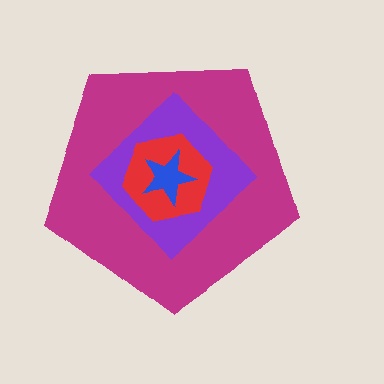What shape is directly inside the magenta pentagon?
The purple diamond.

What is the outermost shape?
The magenta pentagon.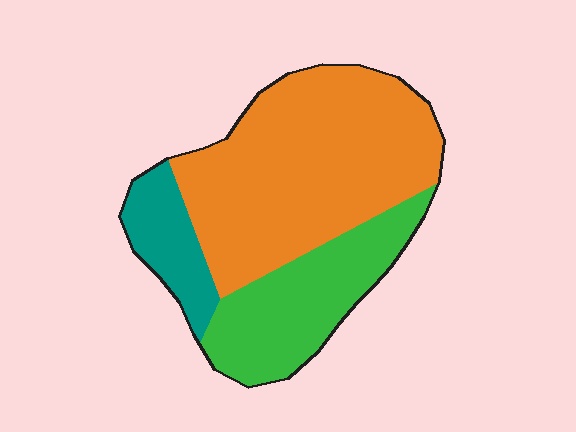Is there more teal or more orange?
Orange.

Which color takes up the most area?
Orange, at roughly 60%.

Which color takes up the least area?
Teal, at roughly 15%.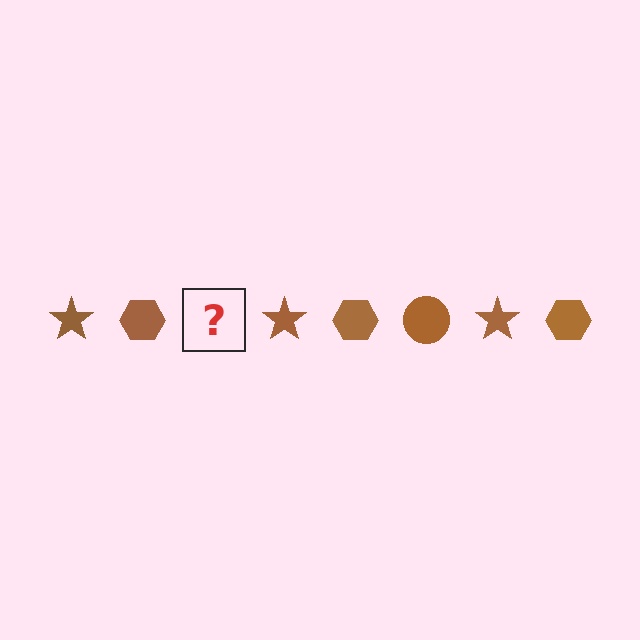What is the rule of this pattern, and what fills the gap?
The rule is that the pattern cycles through star, hexagon, circle shapes in brown. The gap should be filled with a brown circle.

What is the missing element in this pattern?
The missing element is a brown circle.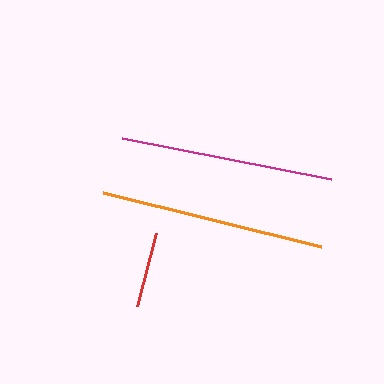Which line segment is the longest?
The orange line is the longest at approximately 224 pixels.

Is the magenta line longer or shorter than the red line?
The magenta line is longer than the red line.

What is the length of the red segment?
The red segment is approximately 75 pixels long.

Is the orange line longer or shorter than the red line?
The orange line is longer than the red line.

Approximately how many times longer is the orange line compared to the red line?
The orange line is approximately 3.0 times the length of the red line.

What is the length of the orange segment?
The orange segment is approximately 224 pixels long.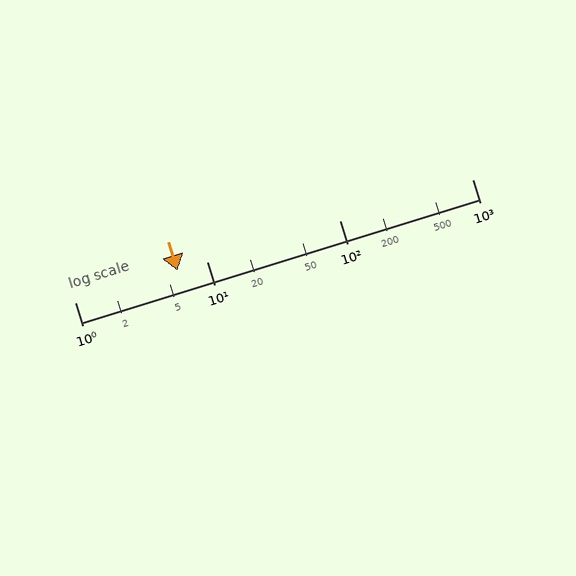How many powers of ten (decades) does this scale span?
The scale spans 3 decades, from 1 to 1000.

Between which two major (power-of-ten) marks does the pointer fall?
The pointer is between 1 and 10.